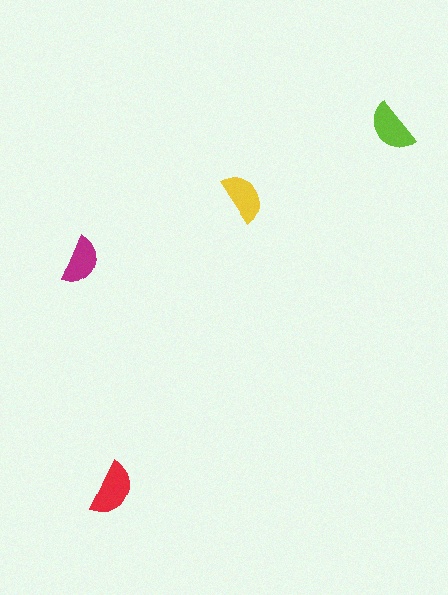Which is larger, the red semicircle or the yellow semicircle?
The red one.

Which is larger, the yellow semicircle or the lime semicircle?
The lime one.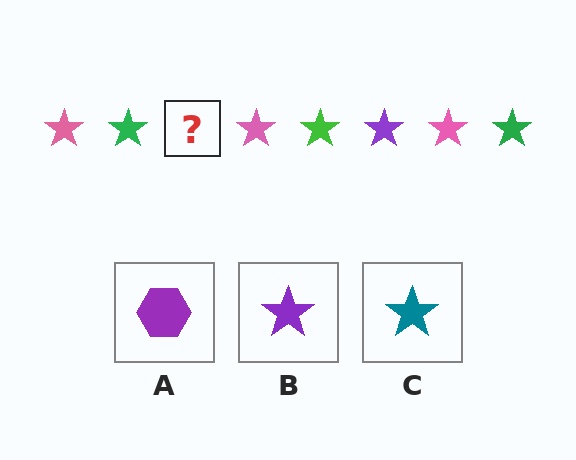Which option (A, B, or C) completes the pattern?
B.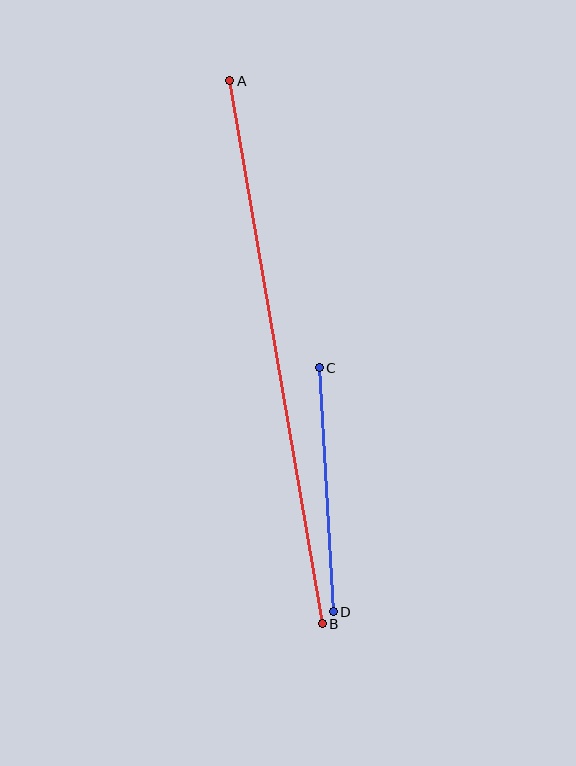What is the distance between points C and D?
The distance is approximately 245 pixels.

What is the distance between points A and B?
The distance is approximately 551 pixels.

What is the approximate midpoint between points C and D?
The midpoint is at approximately (326, 490) pixels.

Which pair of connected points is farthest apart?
Points A and B are farthest apart.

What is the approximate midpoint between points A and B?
The midpoint is at approximately (276, 352) pixels.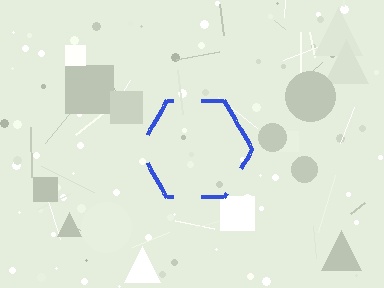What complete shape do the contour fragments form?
The contour fragments form a hexagon.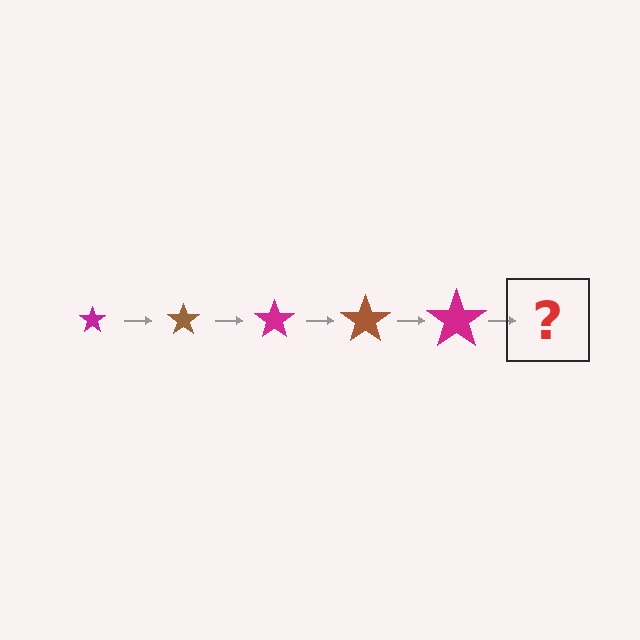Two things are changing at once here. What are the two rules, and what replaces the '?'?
The two rules are that the star grows larger each step and the color cycles through magenta and brown. The '?' should be a brown star, larger than the previous one.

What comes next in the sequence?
The next element should be a brown star, larger than the previous one.